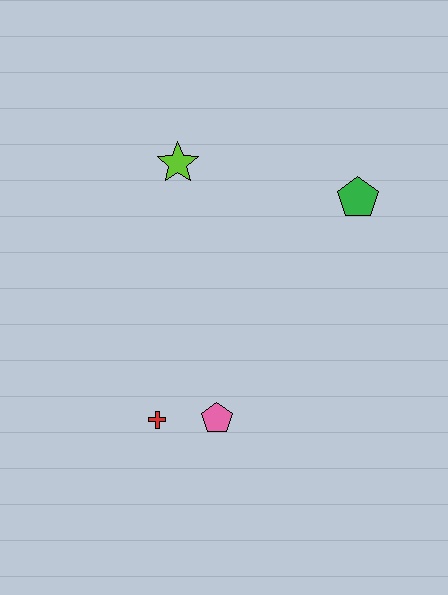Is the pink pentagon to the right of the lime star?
Yes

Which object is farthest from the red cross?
The green pentagon is farthest from the red cross.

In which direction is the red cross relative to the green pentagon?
The red cross is below the green pentagon.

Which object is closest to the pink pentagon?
The red cross is closest to the pink pentagon.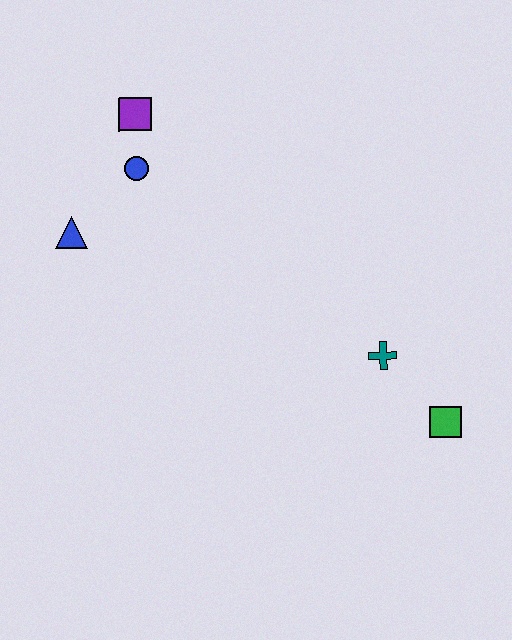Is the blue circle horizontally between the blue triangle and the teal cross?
Yes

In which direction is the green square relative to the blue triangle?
The green square is to the right of the blue triangle.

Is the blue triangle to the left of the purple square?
Yes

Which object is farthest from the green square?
The purple square is farthest from the green square.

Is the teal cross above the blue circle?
No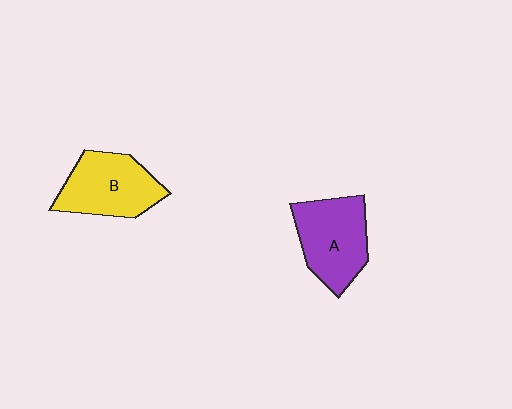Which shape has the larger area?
Shape A (purple).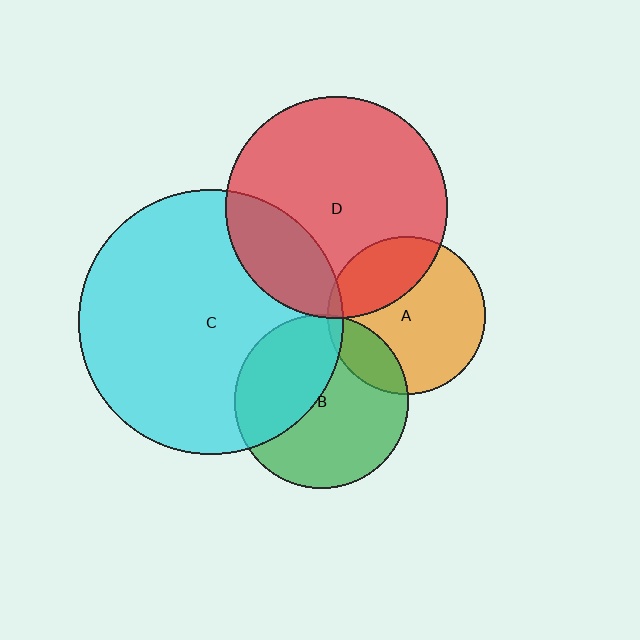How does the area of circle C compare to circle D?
Approximately 1.4 times.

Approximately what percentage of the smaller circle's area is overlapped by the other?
Approximately 5%.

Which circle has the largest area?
Circle C (cyan).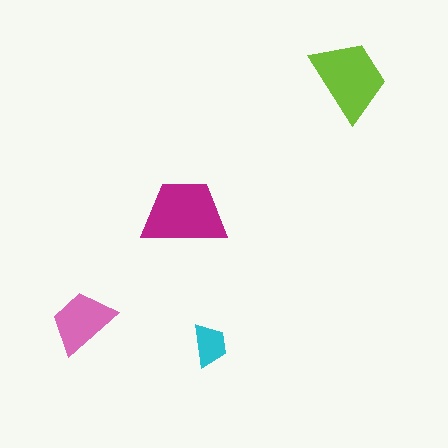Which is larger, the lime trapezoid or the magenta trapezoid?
The magenta one.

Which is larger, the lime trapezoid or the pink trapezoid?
The lime one.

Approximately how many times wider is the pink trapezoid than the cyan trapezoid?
About 1.5 times wider.